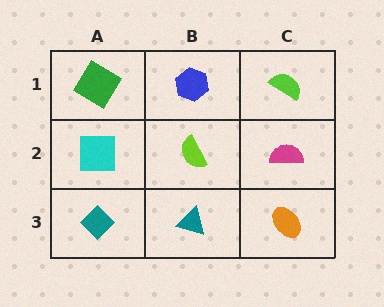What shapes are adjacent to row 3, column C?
A magenta semicircle (row 2, column C), a teal triangle (row 3, column B).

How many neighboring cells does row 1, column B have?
3.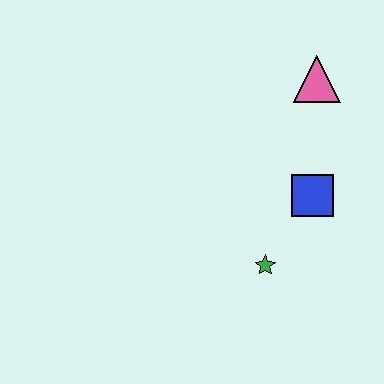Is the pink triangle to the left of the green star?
No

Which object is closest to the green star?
The blue square is closest to the green star.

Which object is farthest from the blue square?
The pink triangle is farthest from the blue square.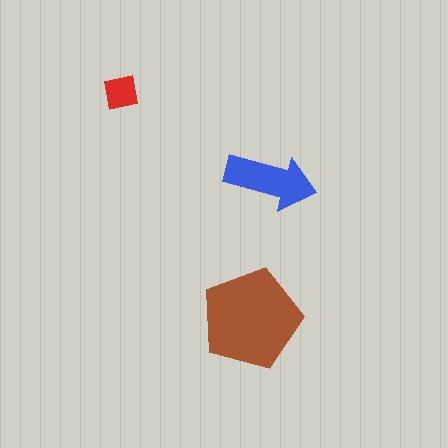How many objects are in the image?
There are 3 objects in the image.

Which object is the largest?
The brown pentagon.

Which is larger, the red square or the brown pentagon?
The brown pentagon.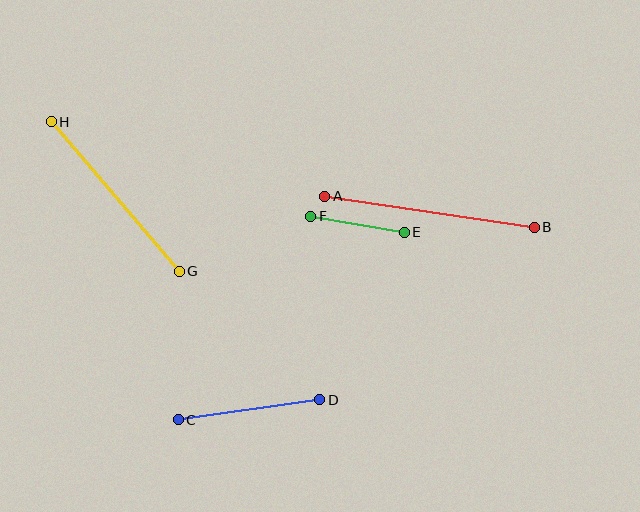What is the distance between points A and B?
The distance is approximately 212 pixels.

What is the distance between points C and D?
The distance is approximately 143 pixels.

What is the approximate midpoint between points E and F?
The midpoint is at approximately (358, 224) pixels.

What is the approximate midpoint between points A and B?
The midpoint is at approximately (429, 212) pixels.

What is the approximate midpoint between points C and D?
The midpoint is at approximately (249, 410) pixels.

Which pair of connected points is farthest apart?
Points A and B are farthest apart.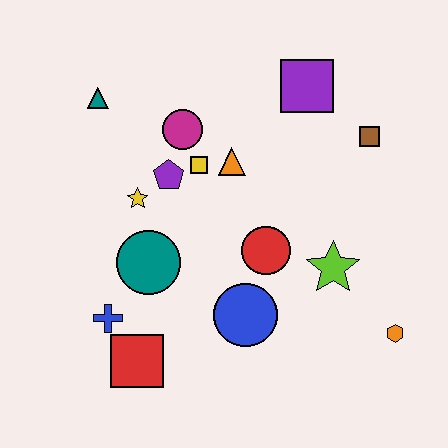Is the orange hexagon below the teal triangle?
Yes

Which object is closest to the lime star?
The red circle is closest to the lime star.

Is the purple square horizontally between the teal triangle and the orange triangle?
No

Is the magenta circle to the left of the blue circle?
Yes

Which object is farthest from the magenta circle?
The orange hexagon is farthest from the magenta circle.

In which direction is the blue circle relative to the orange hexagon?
The blue circle is to the left of the orange hexagon.